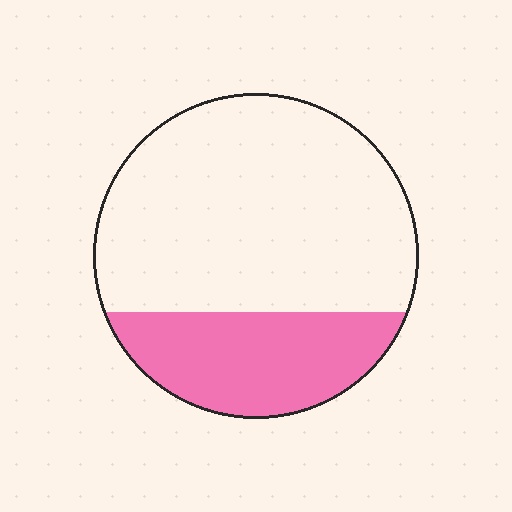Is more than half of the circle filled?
No.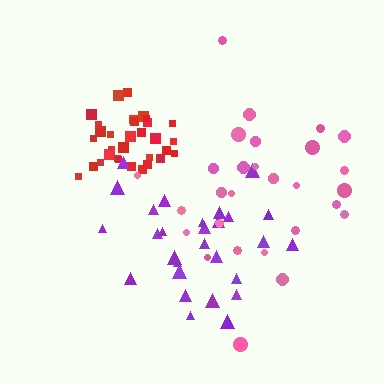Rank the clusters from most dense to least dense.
red, purple, pink.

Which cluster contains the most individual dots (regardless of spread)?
Red (35).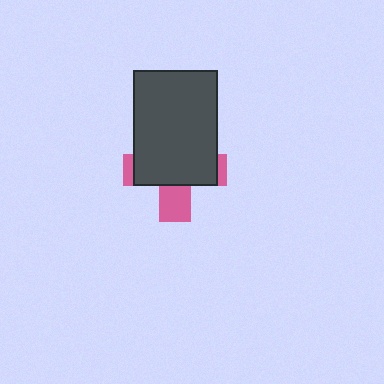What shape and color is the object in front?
The object in front is a dark gray rectangle.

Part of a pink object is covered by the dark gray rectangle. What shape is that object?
It is a cross.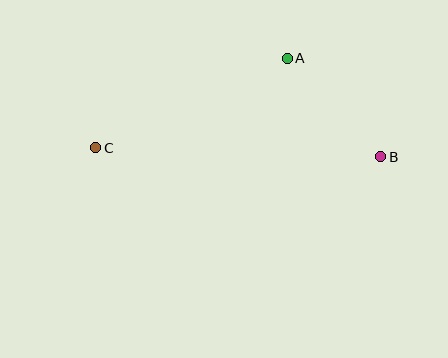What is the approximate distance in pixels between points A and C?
The distance between A and C is approximately 211 pixels.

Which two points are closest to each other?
Points A and B are closest to each other.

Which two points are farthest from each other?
Points B and C are farthest from each other.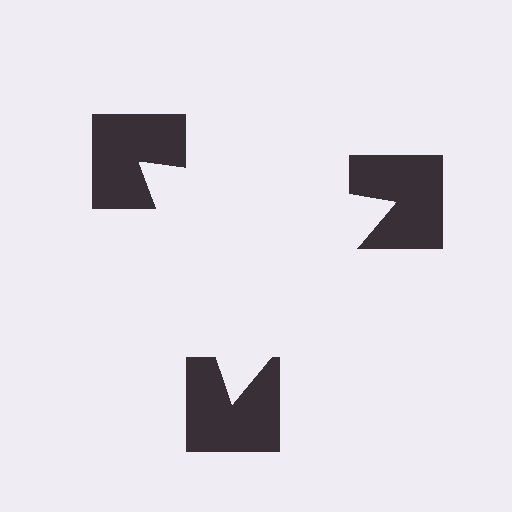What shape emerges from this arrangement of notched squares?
An illusory triangle — its edges are inferred from the aligned wedge cuts in the notched squares, not physically drawn.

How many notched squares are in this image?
There are 3 — one at each vertex of the illusory triangle.